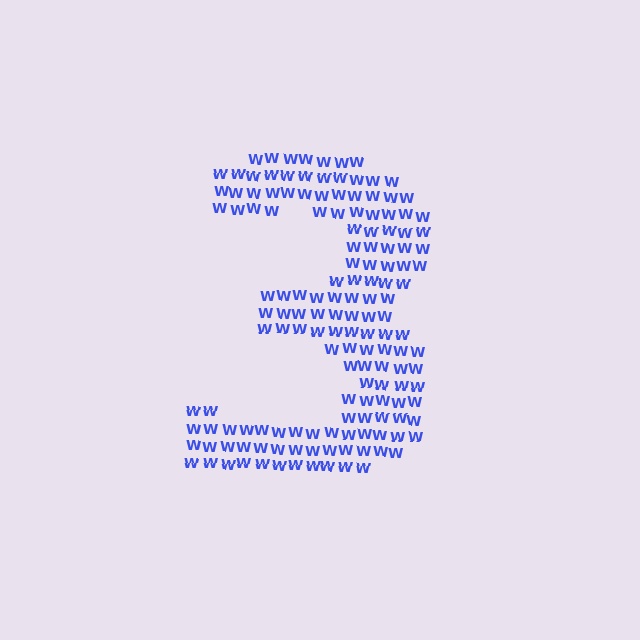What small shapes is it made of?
It is made of small letter W's.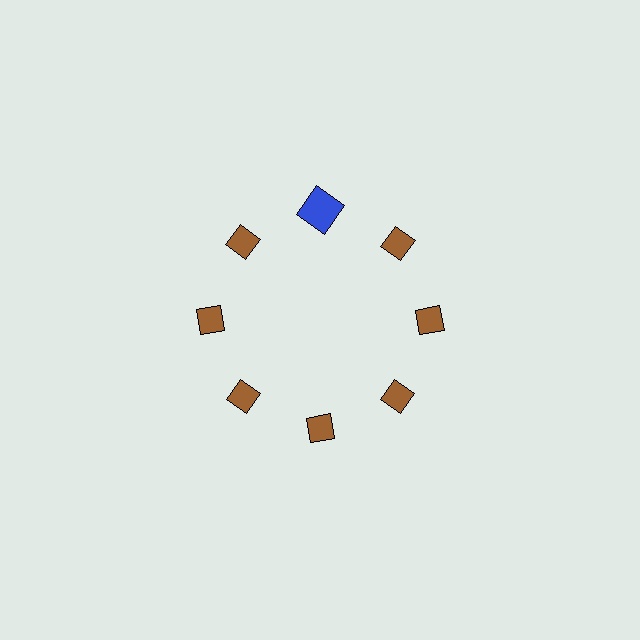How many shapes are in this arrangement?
There are 8 shapes arranged in a ring pattern.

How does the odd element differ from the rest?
It differs in both color (blue instead of brown) and shape (square instead of diamond).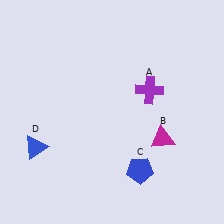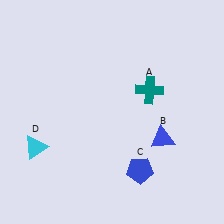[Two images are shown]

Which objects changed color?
A changed from purple to teal. B changed from magenta to blue. D changed from blue to cyan.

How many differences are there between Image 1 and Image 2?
There are 3 differences between the two images.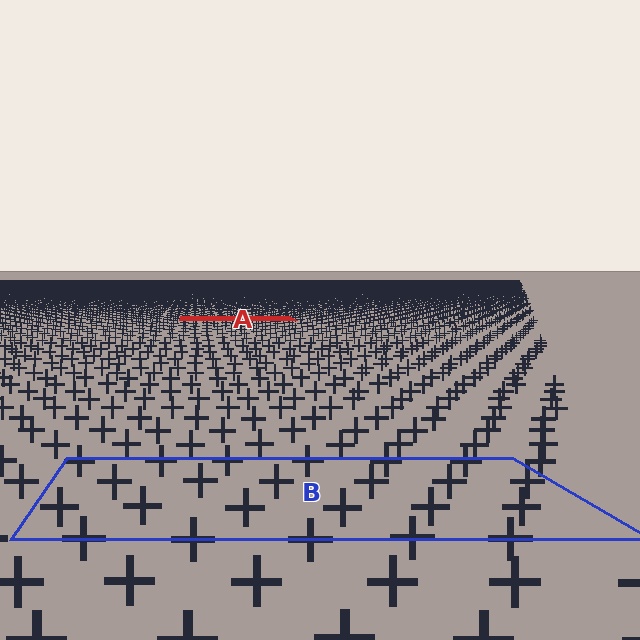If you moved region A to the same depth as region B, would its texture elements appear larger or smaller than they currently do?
They would appear larger. At a closer depth, the same texture elements are projected at a bigger on-screen size.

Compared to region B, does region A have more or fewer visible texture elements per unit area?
Region A has more texture elements per unit area — they are packed more densely because it is farther away.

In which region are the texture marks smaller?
The texture marks are smaller in region A, because it is farther away.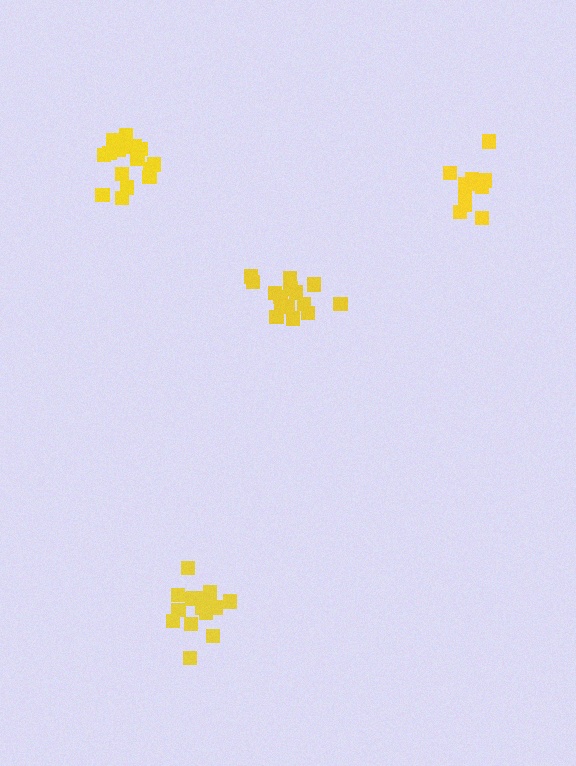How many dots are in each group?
Group 1: 16 dots, Group 2: 11 dots, Group 3: 15 dots, Group 4: 15 dots (57 total).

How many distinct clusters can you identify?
There are 4 distinct clusters.